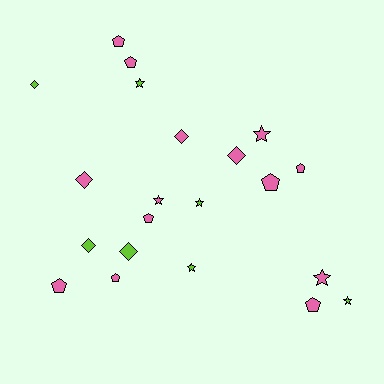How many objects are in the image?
There are 21 objects.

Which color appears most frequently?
Pink, with 14 objects.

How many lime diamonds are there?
There are 3 lime diamonds.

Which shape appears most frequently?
Pentagon, with 8 objects.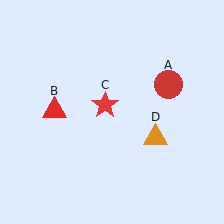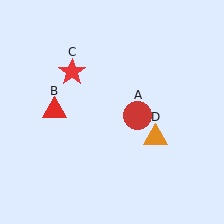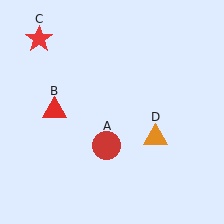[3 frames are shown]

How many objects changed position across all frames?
2 objects changed position: red circle (object A), red star (object C).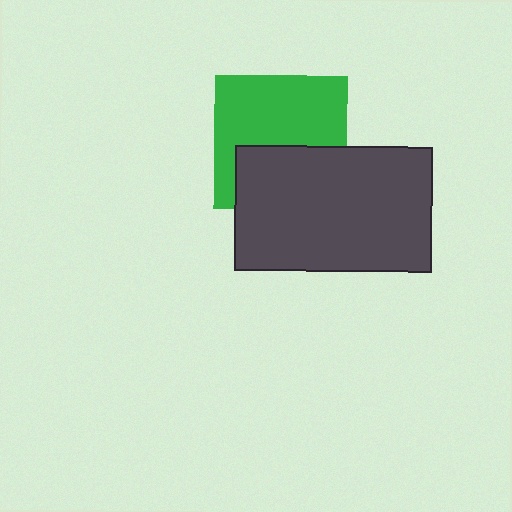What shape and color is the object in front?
The object in front is a dark gray rectangle.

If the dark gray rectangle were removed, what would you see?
You would see the complete green square.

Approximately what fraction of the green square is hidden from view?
Roughly 41% of the green square is hidden behind the dark gray rectangle.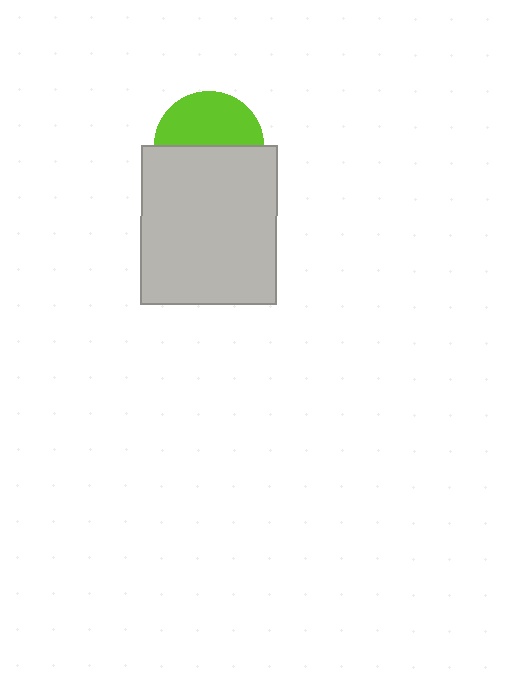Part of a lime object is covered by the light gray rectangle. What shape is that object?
It is a circle.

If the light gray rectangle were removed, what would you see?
You would see the complete lime circle.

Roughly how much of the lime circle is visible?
About half of it is visible (roughly 50%).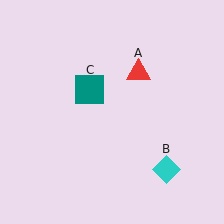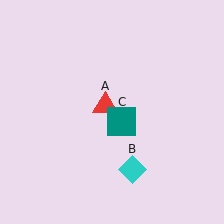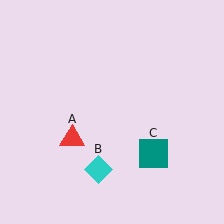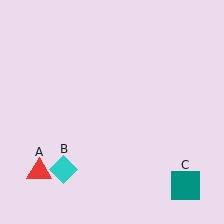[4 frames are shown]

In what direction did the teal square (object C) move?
The teal square (object C) moved down and to the right.